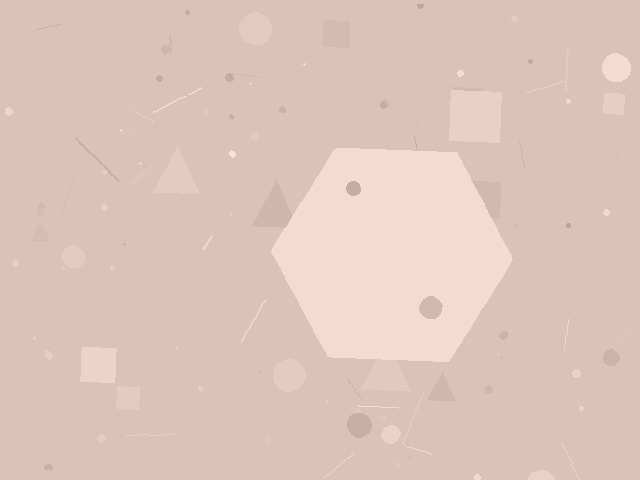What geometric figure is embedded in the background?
A hexagon is embedded in the background.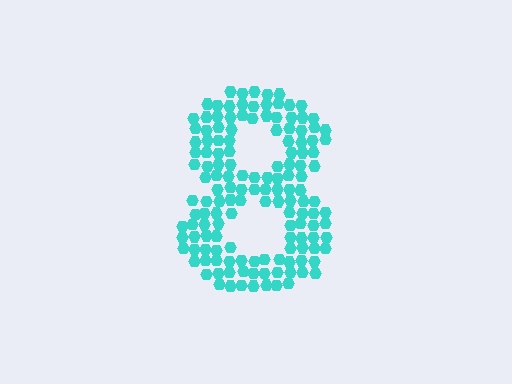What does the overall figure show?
The overall figure shows the digit 8.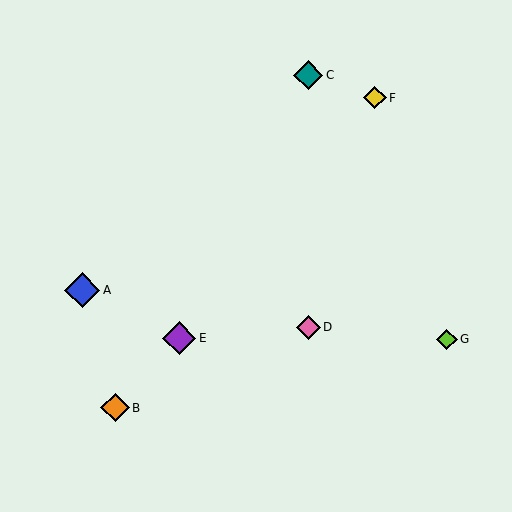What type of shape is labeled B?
Shape B is an orange diamond.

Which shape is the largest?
The blue diamond (labeled A) is the largest.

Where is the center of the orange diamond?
The center of the orange diamond is at (115, 408).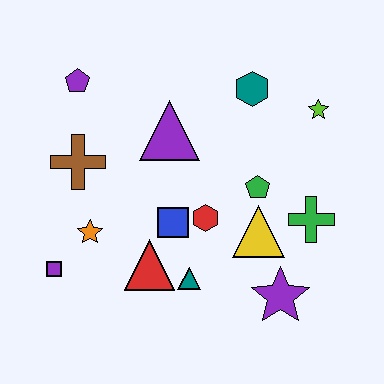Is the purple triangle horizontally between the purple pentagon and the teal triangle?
Yes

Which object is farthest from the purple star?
The purple pentagon is farthest from the purple star.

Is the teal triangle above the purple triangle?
No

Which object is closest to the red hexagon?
The blue square is closest to the red hexagon.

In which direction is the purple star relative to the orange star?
The purple star is to the right of the orange star.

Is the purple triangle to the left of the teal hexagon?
Yes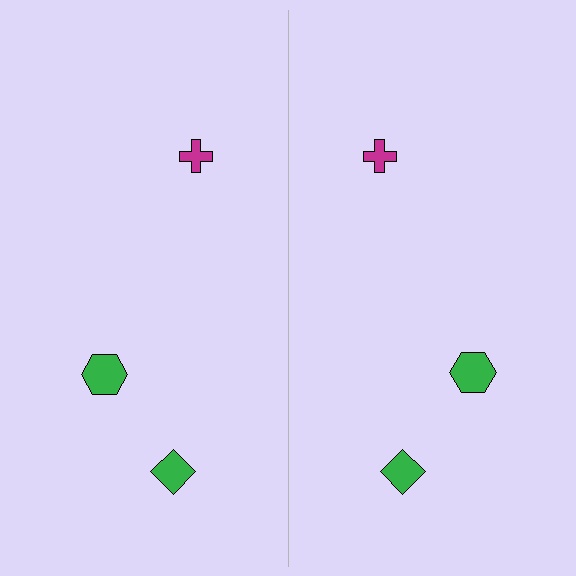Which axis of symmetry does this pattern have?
The pattern has a vertical axis of symmetry running through the center of the image.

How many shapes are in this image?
There are 6 shapes in this image.